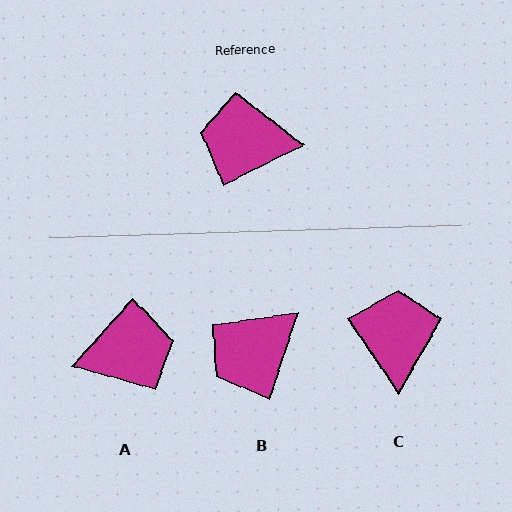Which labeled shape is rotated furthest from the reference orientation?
A, about 159 degrees away.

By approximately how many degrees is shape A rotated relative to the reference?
Approximately 159 degrees clockwise.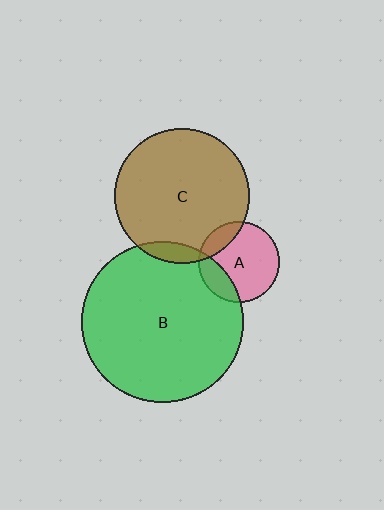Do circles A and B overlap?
Yes.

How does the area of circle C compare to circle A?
Approximately 2.7 times.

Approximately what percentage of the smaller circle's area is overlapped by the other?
Approximately 20%.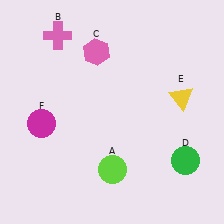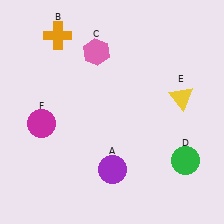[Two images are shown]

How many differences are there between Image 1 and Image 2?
There are 2 differences between the two images.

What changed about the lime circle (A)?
In Image 1, A is lime. In Image 2, it changed to purple.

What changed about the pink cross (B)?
In Image 1, B is pink. In Image 2, it changed to orange.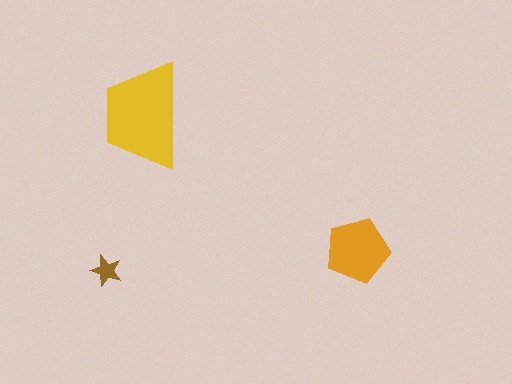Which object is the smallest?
The brown star.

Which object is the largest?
The yellow trapezoid.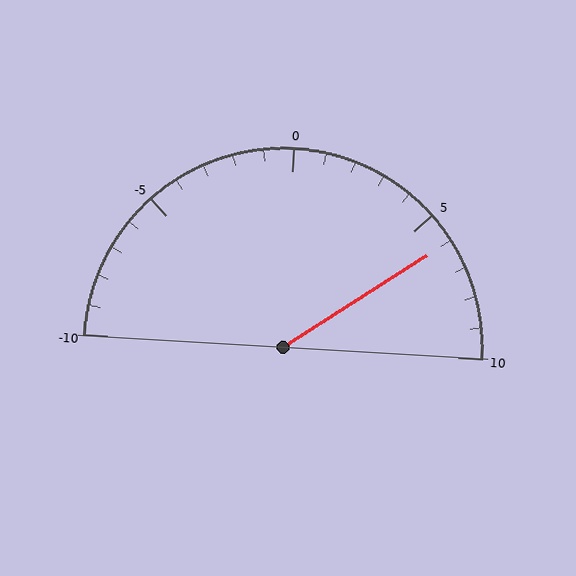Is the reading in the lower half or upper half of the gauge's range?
The reading is in the upper half of the range (-10 to 10).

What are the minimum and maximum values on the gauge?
The gauge ranges from -10 to 10.